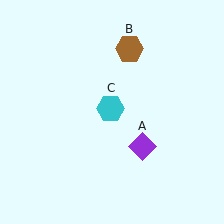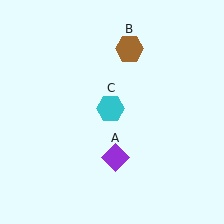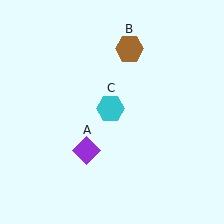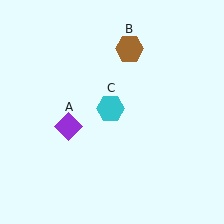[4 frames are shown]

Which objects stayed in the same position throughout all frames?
Brown hexagon (object B) and cyan hexagon (object C) remained stationary.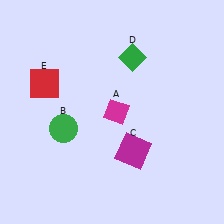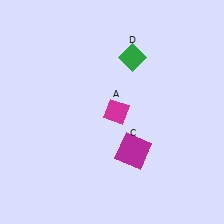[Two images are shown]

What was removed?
The red square (E), the green circle (B) were removed in Image 2.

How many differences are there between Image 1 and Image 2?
There are 2 differences between the two images.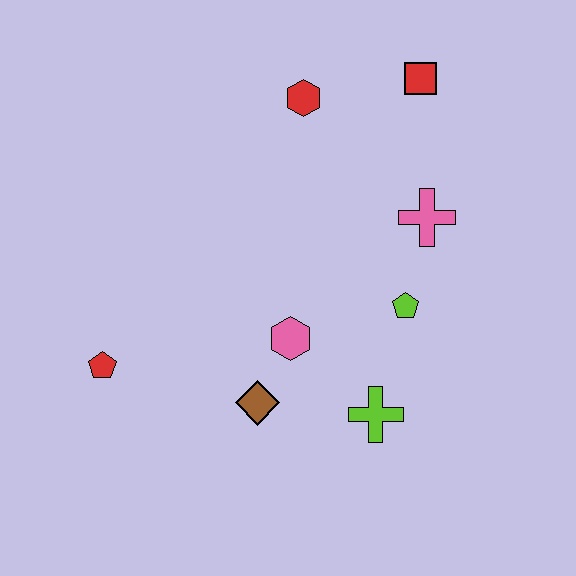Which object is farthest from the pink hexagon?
The red square is farthest from the pink hexagon.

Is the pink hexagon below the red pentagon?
No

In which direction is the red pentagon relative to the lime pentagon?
The red pentagon is to the left of the lime pentagon.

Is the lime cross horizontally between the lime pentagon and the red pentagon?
Yes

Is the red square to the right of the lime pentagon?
Yes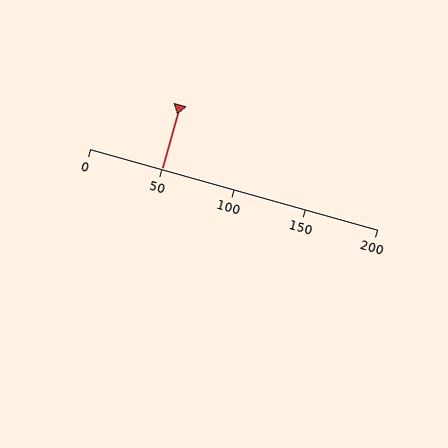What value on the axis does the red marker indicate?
The marker indicates approximately 50.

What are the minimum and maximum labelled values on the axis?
The axis runs from 0 to 200.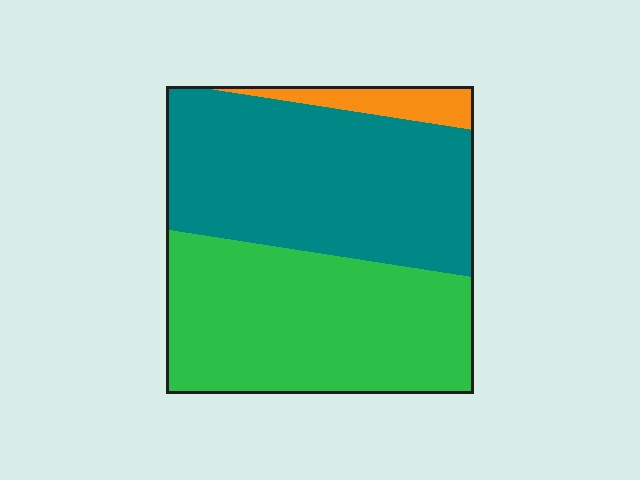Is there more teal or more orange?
Teal.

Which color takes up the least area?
Orange, at roughly 5%.